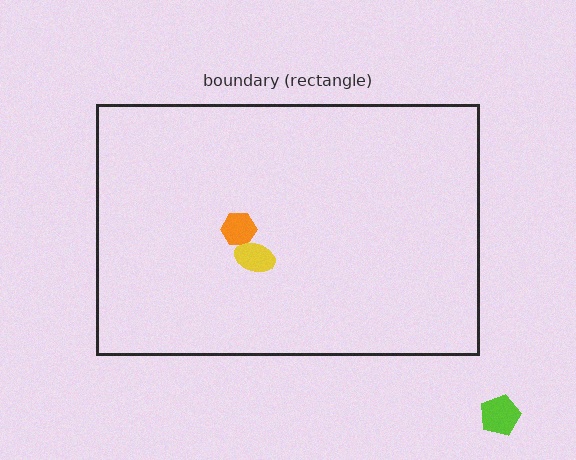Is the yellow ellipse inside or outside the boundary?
Inside.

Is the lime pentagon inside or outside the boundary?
Outside.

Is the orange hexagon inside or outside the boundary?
Inside.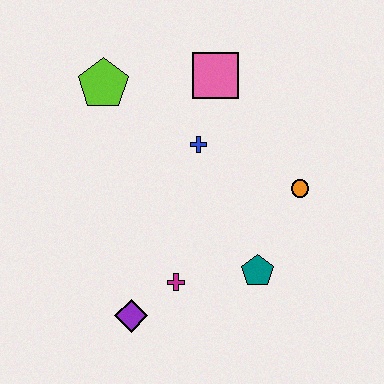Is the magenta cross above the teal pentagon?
No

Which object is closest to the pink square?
The blue cross is closest to the pink square.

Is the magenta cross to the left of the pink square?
Yes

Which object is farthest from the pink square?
The purple diamond is farthest from the pink square.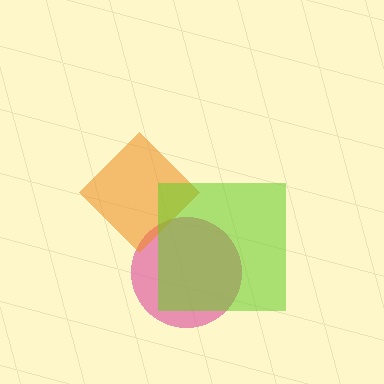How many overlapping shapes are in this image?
There are 3 overlapping shapes in the image.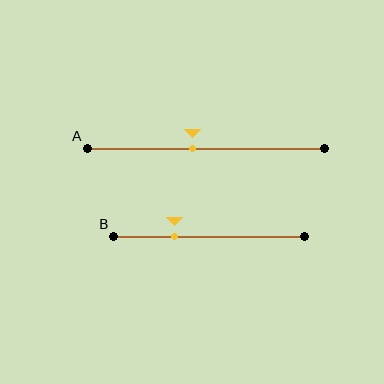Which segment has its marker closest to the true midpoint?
Segment A has its marker closest to the true midpoint.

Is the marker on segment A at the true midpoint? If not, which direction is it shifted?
No, the marker on segment A is shifted to the left by about 6% of the segment length.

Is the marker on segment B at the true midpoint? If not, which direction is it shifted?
No, the marker on segment B is shifted to the left by about 18% of the segment length.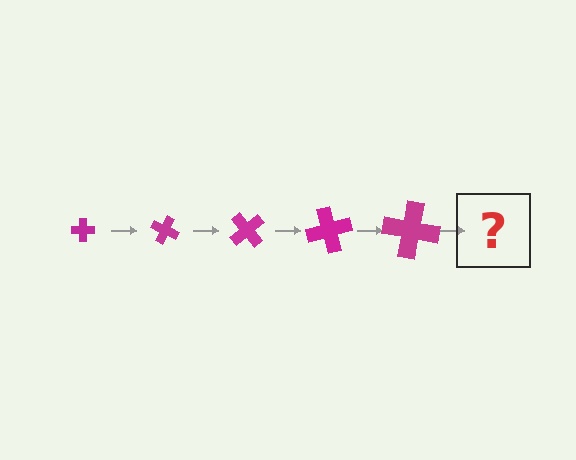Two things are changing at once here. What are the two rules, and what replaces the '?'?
The two rules are that the cross grows larger each step and it rotates 25 degrees each step. The '?' should be a cross, larger than the previous one and rotated 125 degrees from the start.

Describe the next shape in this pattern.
It should be a cross, larger than the previous one and rotated 125 degrees from the start.